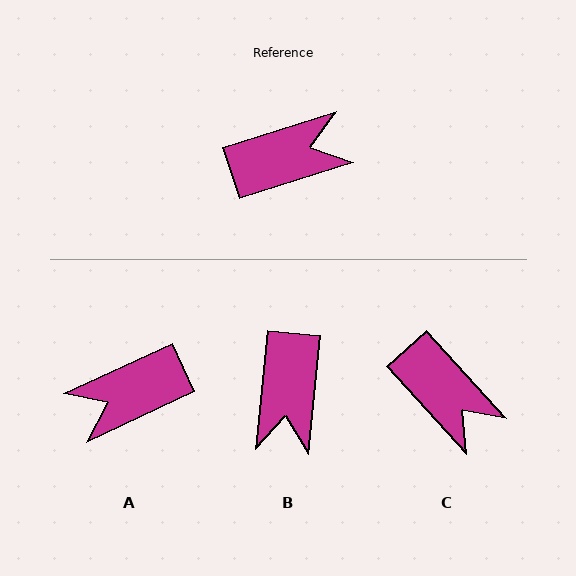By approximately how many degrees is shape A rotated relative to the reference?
Approximately 173 degrees clockwise.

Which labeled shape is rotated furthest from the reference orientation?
A, about 173 degrees away.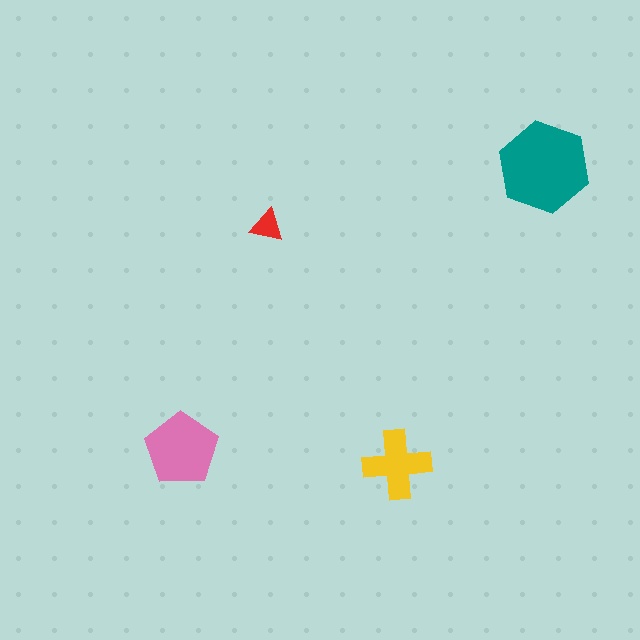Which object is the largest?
The teal hexagon.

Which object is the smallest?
The red triangle.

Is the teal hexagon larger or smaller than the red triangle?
Larger.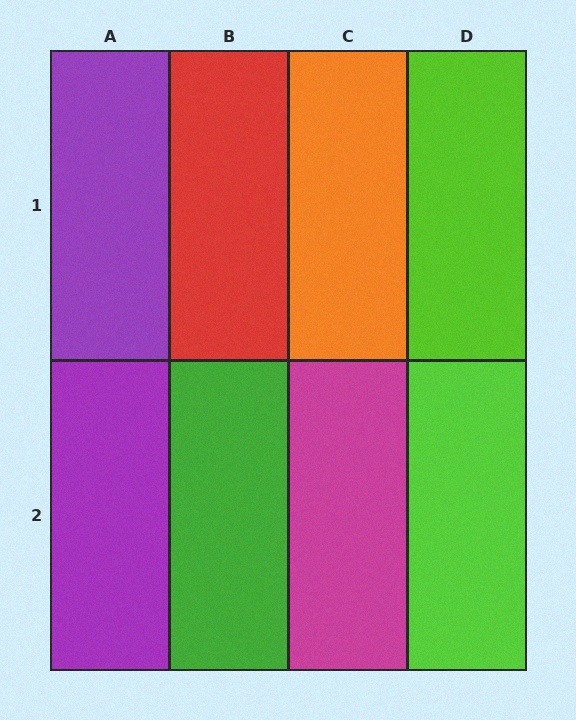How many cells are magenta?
1 cell is magenta.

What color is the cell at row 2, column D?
Lime.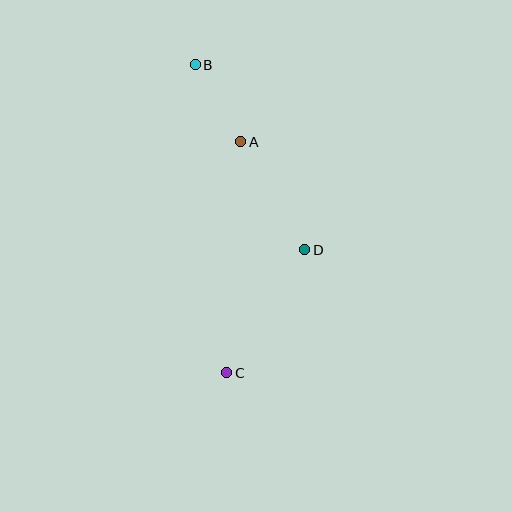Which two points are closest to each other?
Points A and B are closest to each other.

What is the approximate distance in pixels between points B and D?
The distance between B and D is approximately 215 pixels.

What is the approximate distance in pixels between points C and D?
The distance between C and D is approximately 146 pixels.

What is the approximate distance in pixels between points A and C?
The distance between A and C is approximately 232 pixels.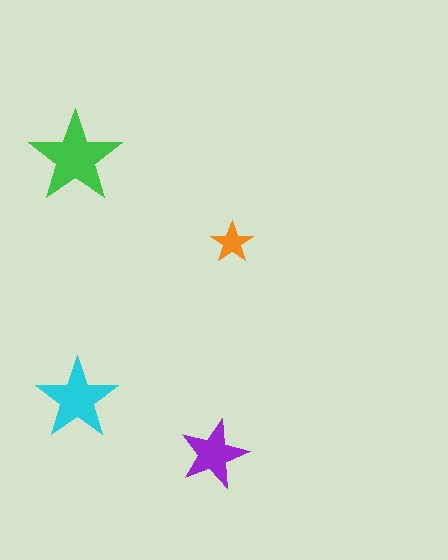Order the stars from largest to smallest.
the green one, the cyan one, the purple one, the orange one.